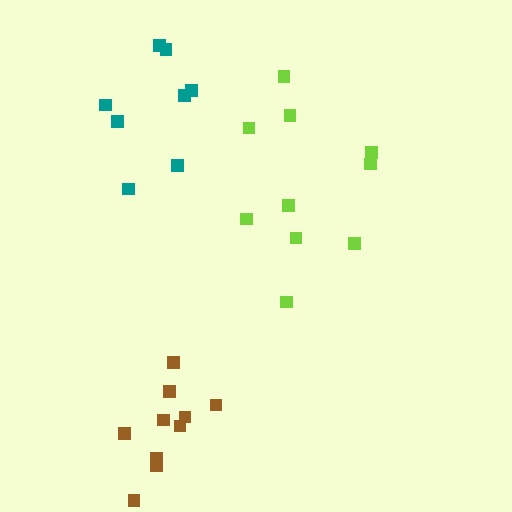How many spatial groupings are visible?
There are 3 spatial groupings.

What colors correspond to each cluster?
The clusters are colored: brown, lime, teal.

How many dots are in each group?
Group 1: 10 dots, Group 2: 10 dots, Group 3: 8 dots (28 total).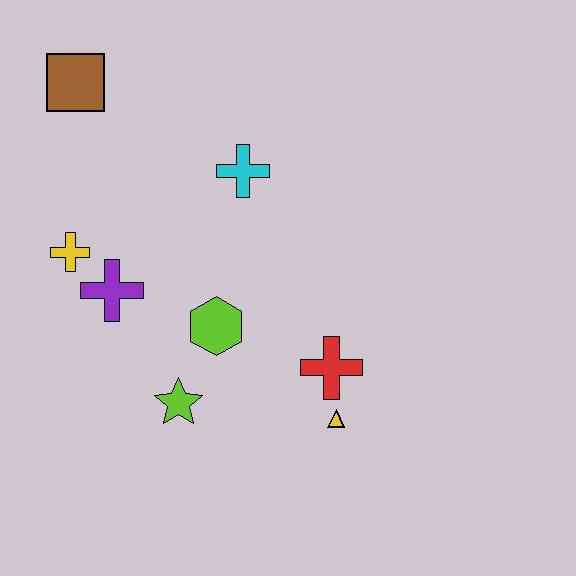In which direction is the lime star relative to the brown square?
The lime star is below the brown square.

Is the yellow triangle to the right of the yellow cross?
Yes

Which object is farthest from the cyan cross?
The yellow triangle is farthest from the cyan cross.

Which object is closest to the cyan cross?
The lime hexagon is closest to the cyan cross.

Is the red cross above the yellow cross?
No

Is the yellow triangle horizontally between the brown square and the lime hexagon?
No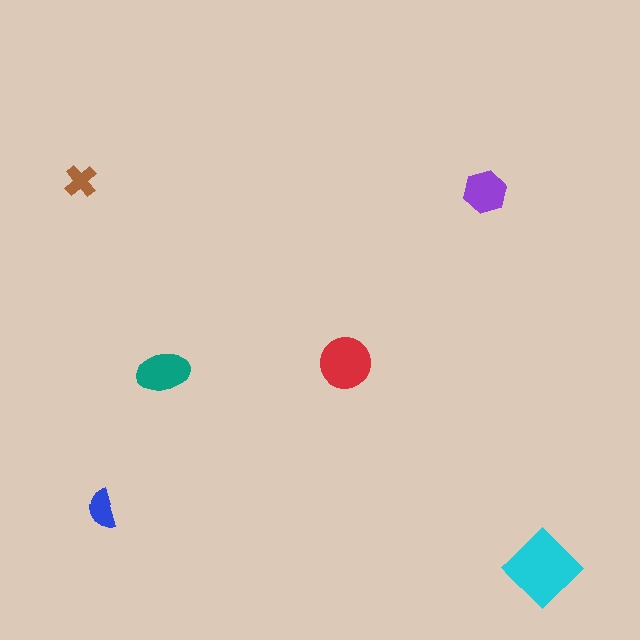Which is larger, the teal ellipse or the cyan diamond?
The cyan diamond.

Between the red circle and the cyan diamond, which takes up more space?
The cyan diamond.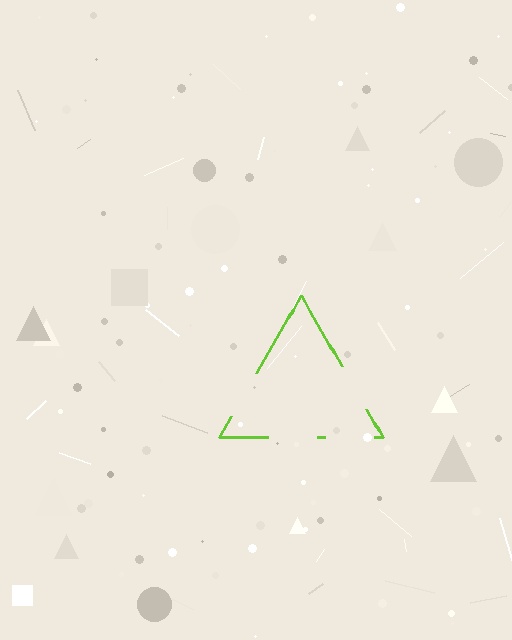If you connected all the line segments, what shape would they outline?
They would outline a triangle.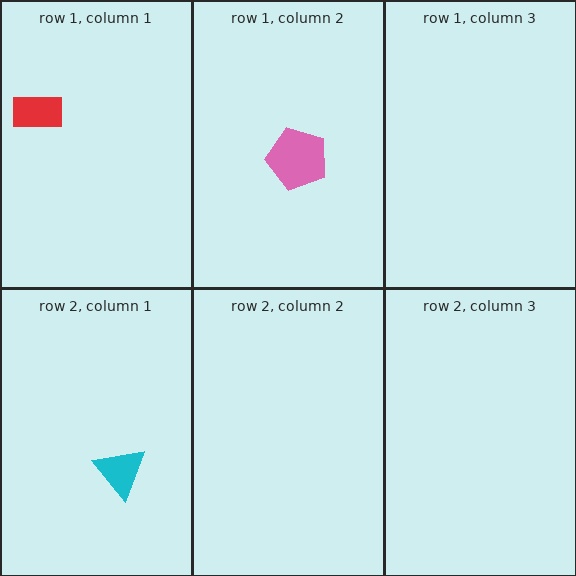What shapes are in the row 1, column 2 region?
The pink pentagon.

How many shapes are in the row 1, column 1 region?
1.